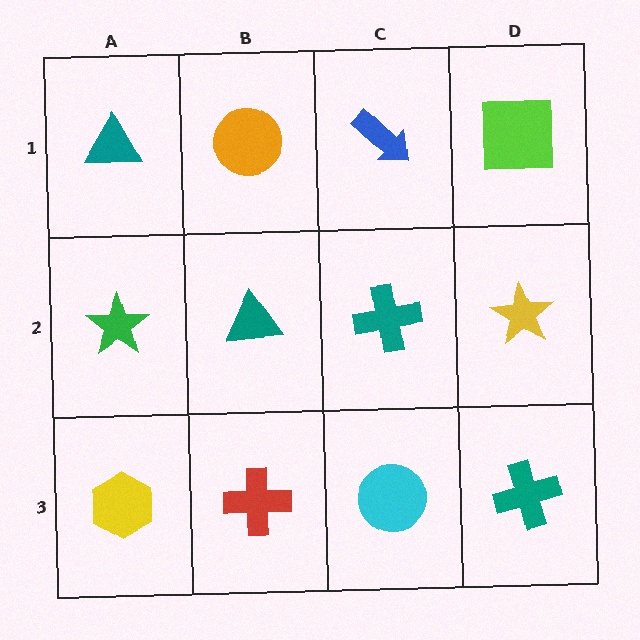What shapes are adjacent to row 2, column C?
A blue arrow (row 1, column C), a cyan circle (row 3, column C), a teal triangle (row 2, column B), a yellow star (row 2, column D).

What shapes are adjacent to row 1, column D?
A yellow star (row 2, column D), a blue arrow (row 1, column C).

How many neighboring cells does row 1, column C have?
3.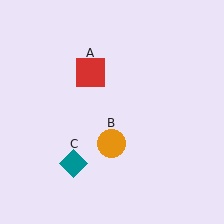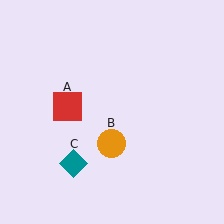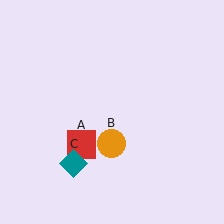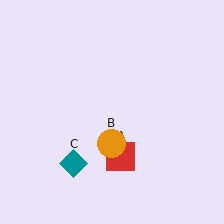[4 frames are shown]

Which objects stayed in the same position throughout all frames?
Orange circle (object B) and teal diamond (object C) remained stationary.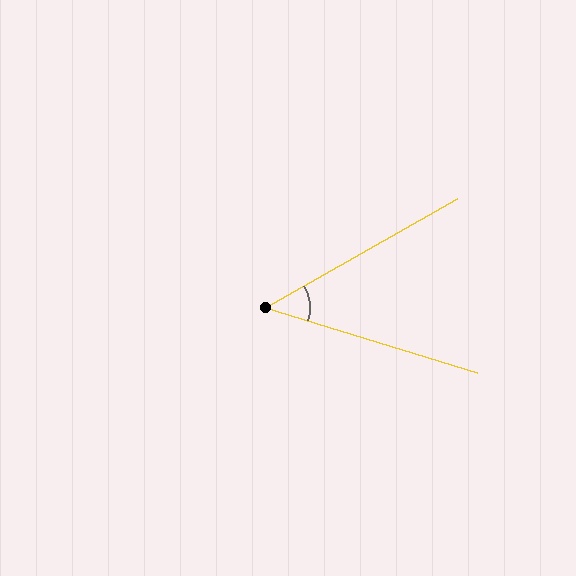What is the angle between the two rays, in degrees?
Approximately 47 degrees.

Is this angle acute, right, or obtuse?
It is acute.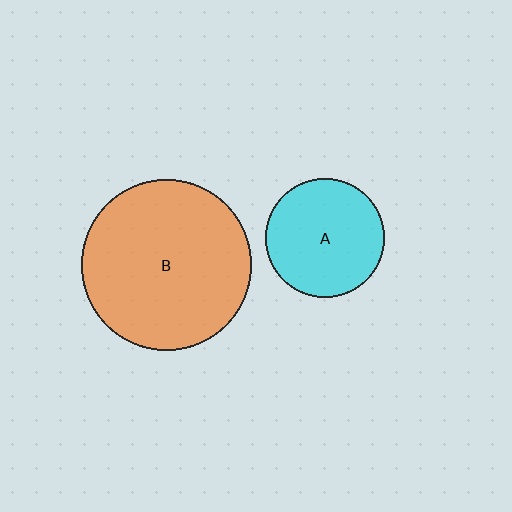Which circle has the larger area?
Circle B (orange).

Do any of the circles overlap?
No, none of the circles overlap.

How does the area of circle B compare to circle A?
Approximately 2.1 times.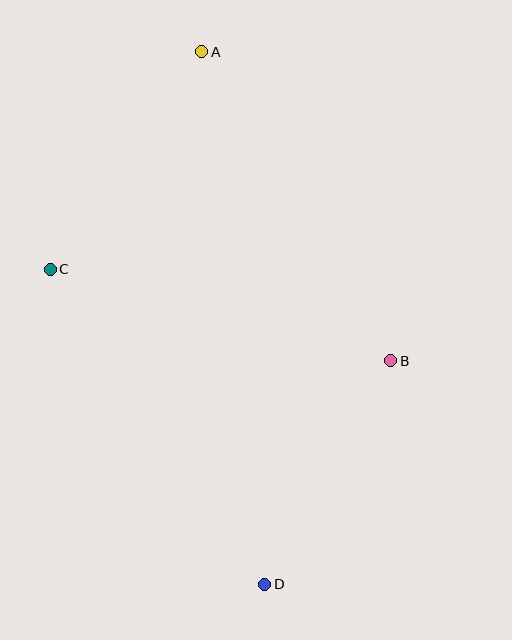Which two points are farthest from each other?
Points A and D are farthest from each other.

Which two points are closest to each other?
Points B and D are closest to each other.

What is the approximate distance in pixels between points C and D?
The distance between C and D is approximately 381 pixels.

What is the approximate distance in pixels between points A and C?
The distance between A and C is approximately 265 pixels.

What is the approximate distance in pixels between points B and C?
The distance between B and C is approximately 353 pixels.